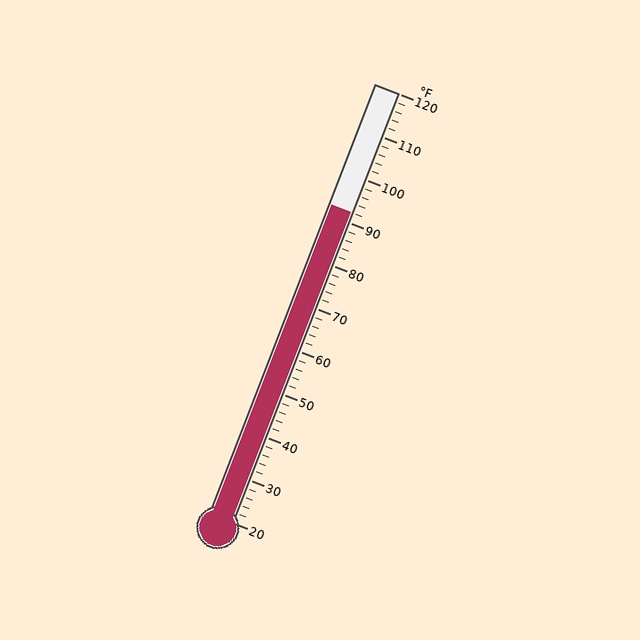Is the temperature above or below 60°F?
The temperature is above 60°F.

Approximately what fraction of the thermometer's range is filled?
The thermometer is filled to approximately 70% of its range.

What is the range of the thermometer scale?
The thermometer scale ranges from 20°F to 120°F.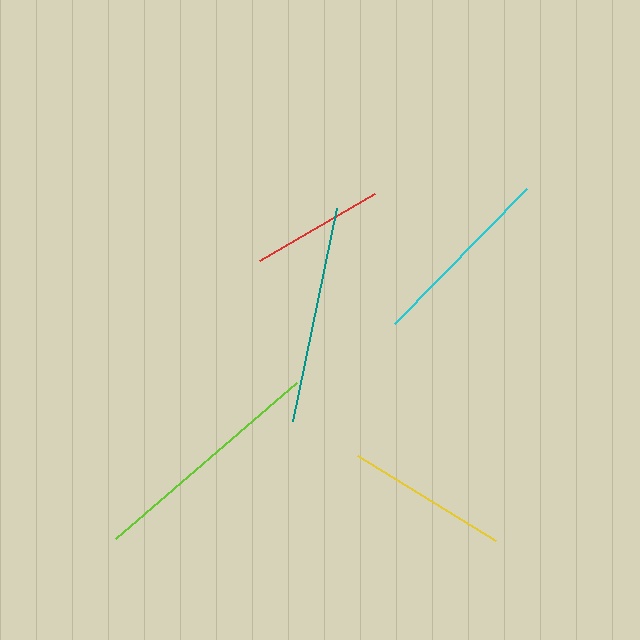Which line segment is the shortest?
The red line is the shortest at approximately 133 pixels.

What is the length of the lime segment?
The lime segment is approximately 238 pixels long.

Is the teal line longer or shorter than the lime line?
The lime line is longer than the teal line.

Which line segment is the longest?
The lime line is the longest at approximately 238 pixels.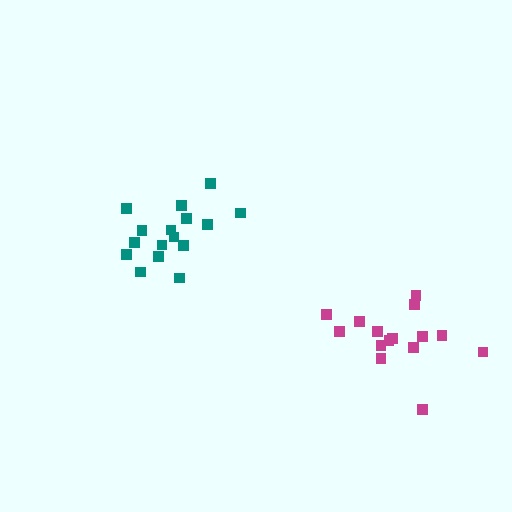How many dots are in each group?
Group 1: 16 dots, Group 2: 15 dots (31 total).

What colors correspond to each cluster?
The clusters are colored: teal, magenta.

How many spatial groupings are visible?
There are 2 spatial groupings.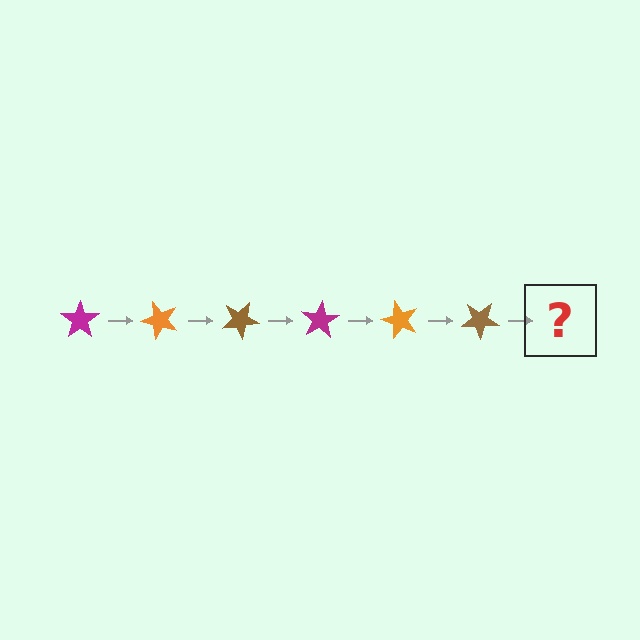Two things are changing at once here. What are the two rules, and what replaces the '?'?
The two rules are that it rotates 50 degrees each step and the color cycles through magenta, orange, and brown. The '?' should be a magenta star, rotated 300 degrees from the start.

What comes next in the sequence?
The next element should be a magenta star, rotated 300 degrees from the start.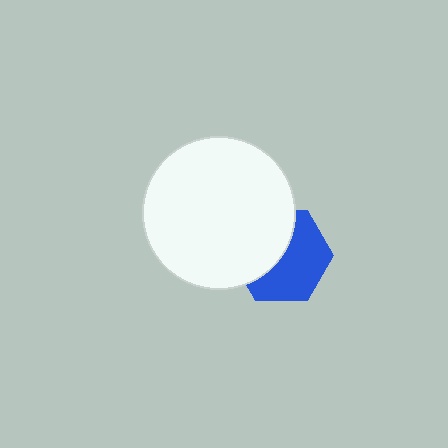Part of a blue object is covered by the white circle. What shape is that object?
It is a hexagon.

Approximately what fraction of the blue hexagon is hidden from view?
Roughly 44% of the blue hexagon is hidden behind the white circle.